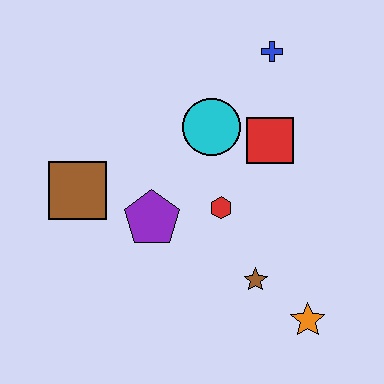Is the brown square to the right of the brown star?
No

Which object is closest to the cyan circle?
The red square is closest to the cyan circle.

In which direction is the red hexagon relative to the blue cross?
The red hexagon is below the blue cross.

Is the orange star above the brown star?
No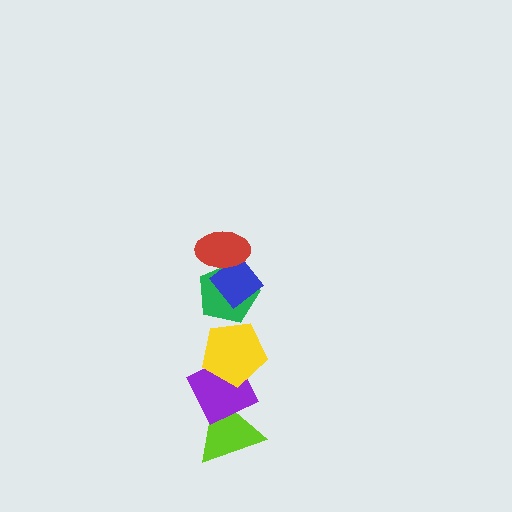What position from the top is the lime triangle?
The lime triangle is 6th from the top.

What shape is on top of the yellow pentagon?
The green pentagon is on top of the yellow pentagon.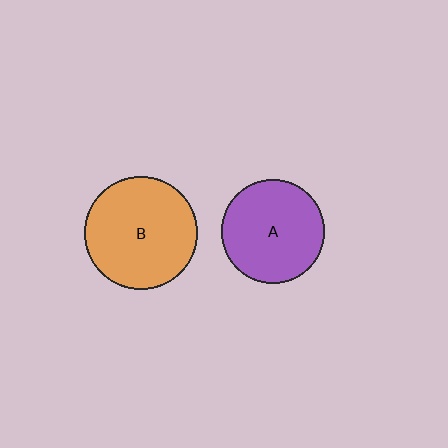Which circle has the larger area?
Circle B (orange).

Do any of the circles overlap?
No, none of the circles overlap.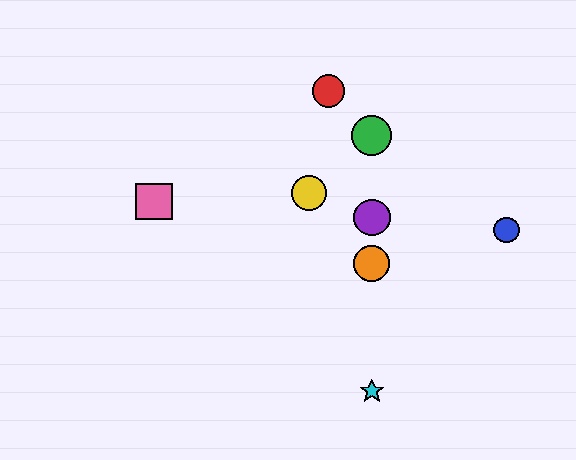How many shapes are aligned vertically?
4 shapes (the green circle, the purple circle, the orange circle, the cyan star) are aligned vertically.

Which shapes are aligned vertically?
The green circle, the purple circle, the orange circle, the cyan star are aligned vertically.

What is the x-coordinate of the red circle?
The red circle is at x≈328.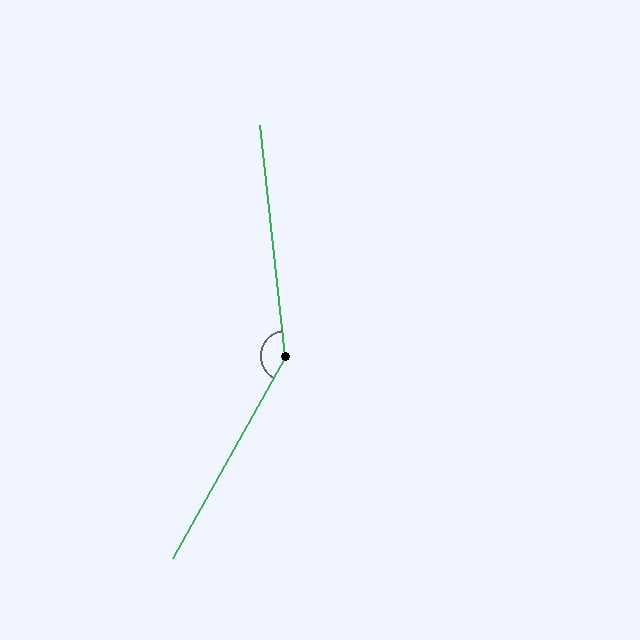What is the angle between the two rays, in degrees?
Approximately 145 degrees.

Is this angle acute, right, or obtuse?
It is obtuse.